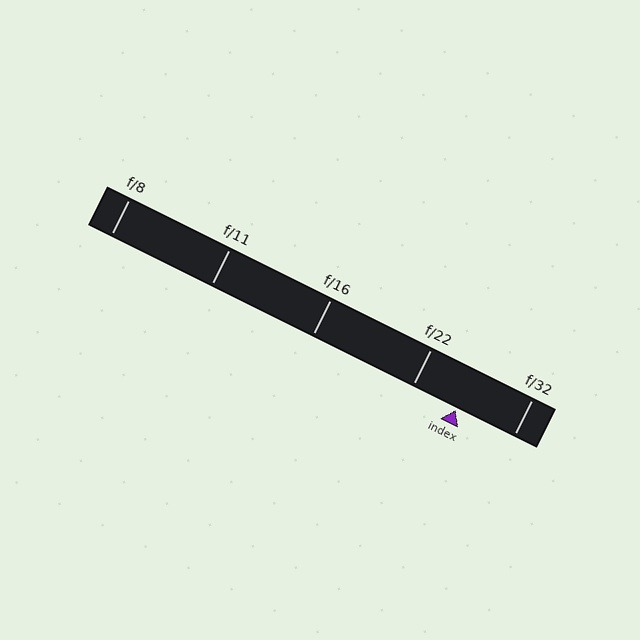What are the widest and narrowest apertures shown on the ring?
The widest aperture shown is f/8 and the narrowest is f/32.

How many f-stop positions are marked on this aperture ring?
There are 5 f-stop positions marked.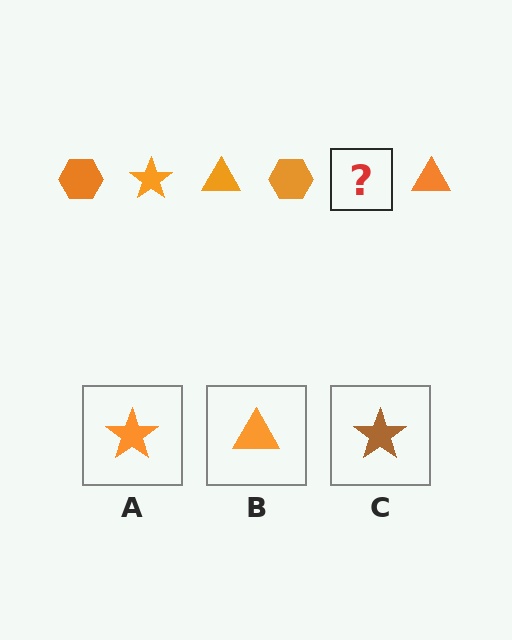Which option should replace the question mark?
Option A.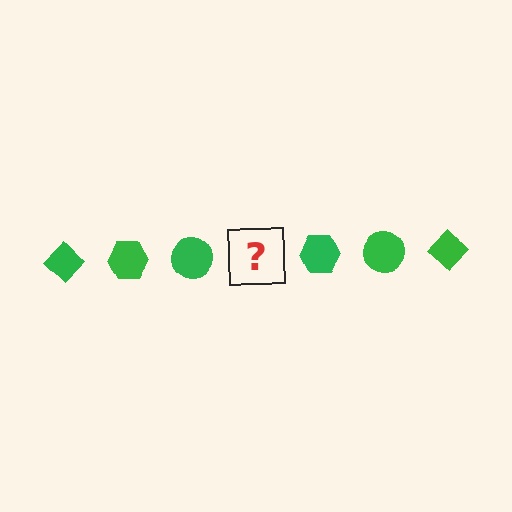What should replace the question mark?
The question mark should be replaced with a green diamond.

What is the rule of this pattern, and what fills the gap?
The rule is that the pattern cycles through diamond, hexagon, circle shapes in green. The gap should be filled with a green diamond.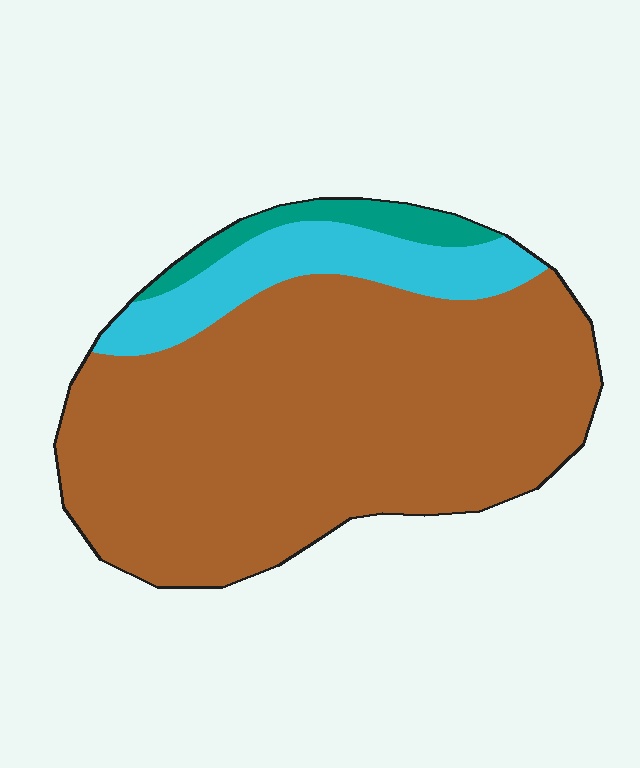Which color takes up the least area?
Teal, at roughly 5%.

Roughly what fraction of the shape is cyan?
Cyan covers about 15% of the shape.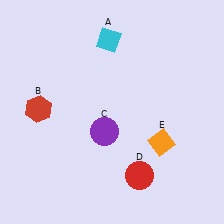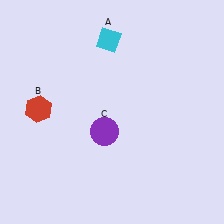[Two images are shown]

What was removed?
The red circle (D), the orange diamond (E) were removed in Image 2.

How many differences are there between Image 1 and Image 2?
There are 2 differences between the two images.